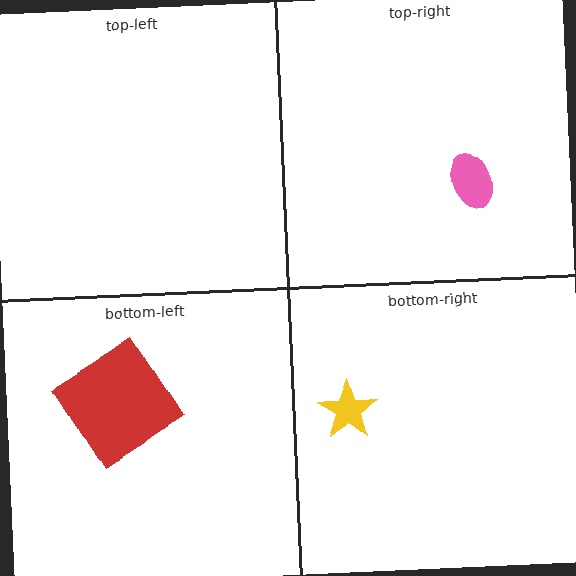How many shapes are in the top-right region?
1.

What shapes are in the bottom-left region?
The red diamond.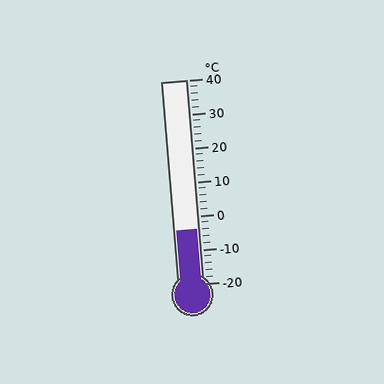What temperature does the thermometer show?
The thermometer shows approximately -4°C.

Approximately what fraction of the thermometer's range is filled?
The thermometer is filled to approximately 25% of its range.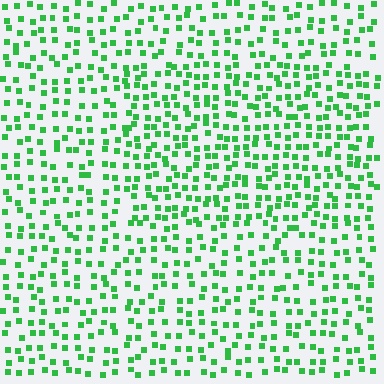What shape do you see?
I see a rectangle.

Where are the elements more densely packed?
The elements are more densely packed inside the rectangle boundary.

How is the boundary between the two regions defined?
The boundary is defined by a change in element density (approximately 1.5x ratio). All elements are the same color, size, and shape.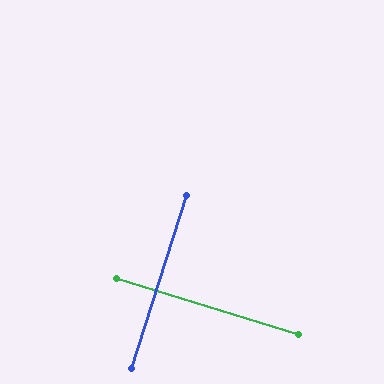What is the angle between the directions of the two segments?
Approximately 90 degrees.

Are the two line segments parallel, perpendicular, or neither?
Perpendicular — they meet at approximately 90°.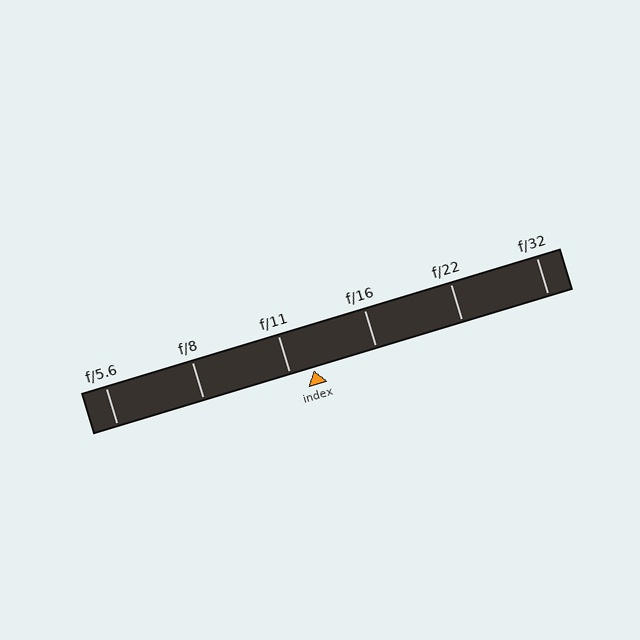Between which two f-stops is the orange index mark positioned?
The index mark is between f/11 and f/16.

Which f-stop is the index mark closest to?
The index mark is closest to f/11.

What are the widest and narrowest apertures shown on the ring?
The widest aperture shown is f/5.6 and the narrowest is f/32.